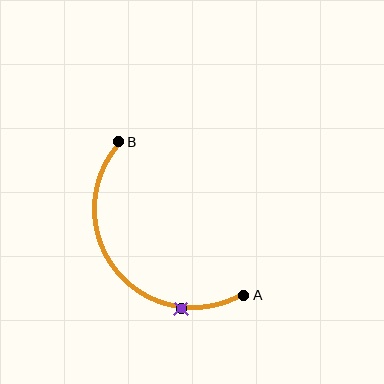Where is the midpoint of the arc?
The arc midpoint is the point on the curve farthest from the straight line joining A and B. It sits below and to the left of that line.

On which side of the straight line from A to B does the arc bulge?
The arc bulges below and to the left of the straight line connecting A and B.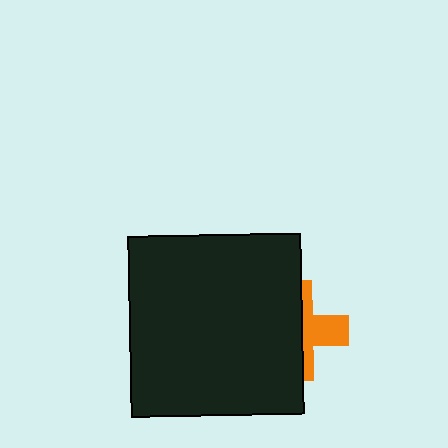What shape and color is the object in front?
The object in front is a black rectangle.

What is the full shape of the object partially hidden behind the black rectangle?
The partially hidden object is an orange cross.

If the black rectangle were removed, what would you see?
You would see the complete orange cross.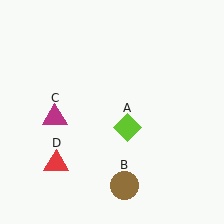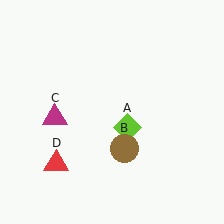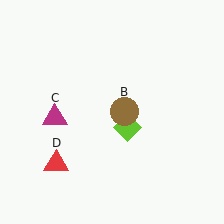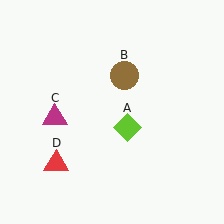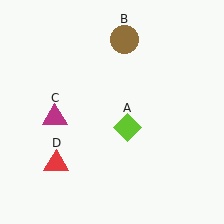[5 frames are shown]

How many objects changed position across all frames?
1 object changed position: brown circle (object B).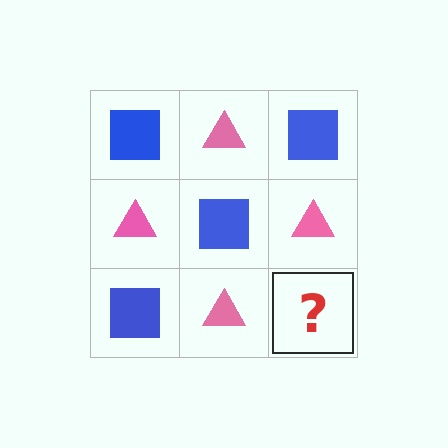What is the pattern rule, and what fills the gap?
The rule is that it alternates blue square and pink triangle in a checkerboard pattern. The gap should be filled with a blue square.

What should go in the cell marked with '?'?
The missing cell should contain a blue square.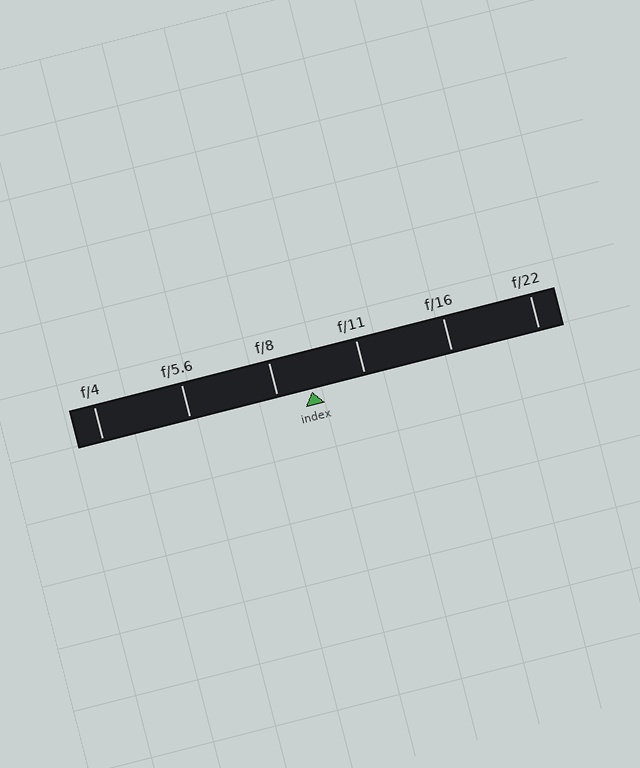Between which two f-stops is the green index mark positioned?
The index mark is between f/8 and f/11.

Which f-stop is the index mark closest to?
The index mark is closest to f/8.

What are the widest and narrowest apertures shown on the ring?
The widest aperture shown is f/4 and the narrowest is f/22.